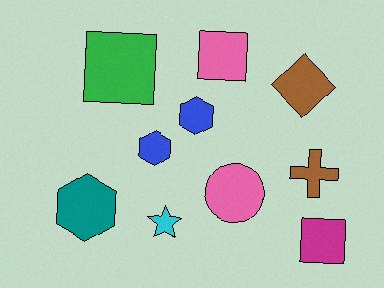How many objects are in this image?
There are 10 objects.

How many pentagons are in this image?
There are no pentagons.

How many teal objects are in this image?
There is 1 teal object.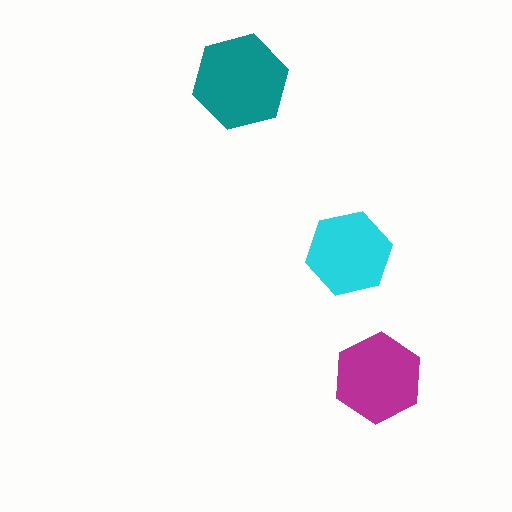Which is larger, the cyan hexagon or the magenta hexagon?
The magenta one.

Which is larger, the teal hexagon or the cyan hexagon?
The teal one.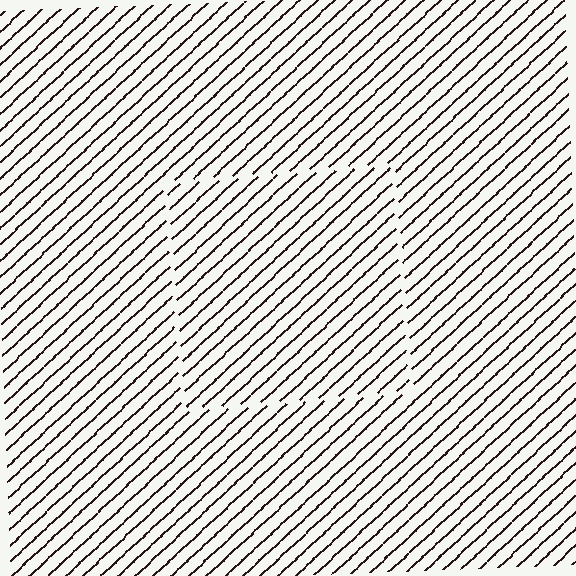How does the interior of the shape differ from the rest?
The interior of the shape contains the same grating, shifted by half a period — the contour is defined by the phase discontinuity where line-ends from the inner and outer gratings abut.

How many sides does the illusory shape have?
4 sides — the line-ends trace a square.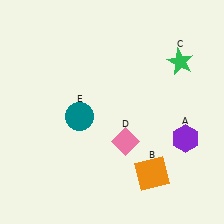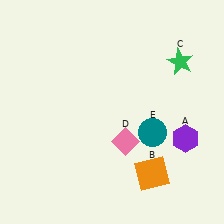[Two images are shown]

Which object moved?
The teal circle (E) moved right.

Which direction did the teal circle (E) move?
The teal circle (E) moved right.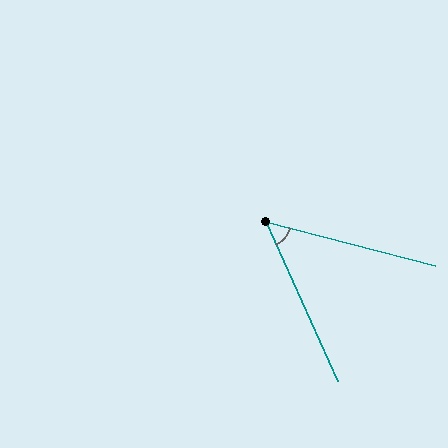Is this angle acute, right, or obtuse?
It is acute.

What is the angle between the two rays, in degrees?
Approximately 51 degrees.